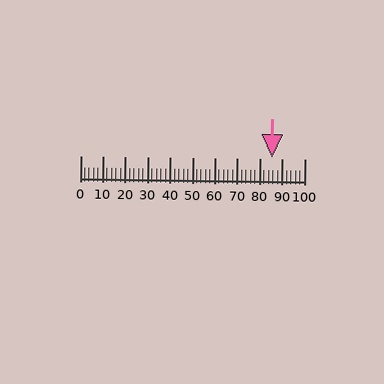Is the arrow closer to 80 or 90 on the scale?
The arrow is closer to 90.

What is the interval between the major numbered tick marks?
The major tick marks are spaced 10 units apart.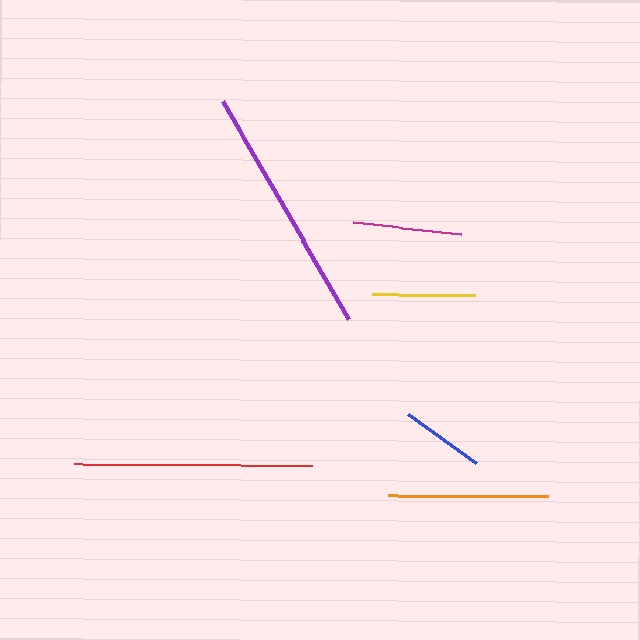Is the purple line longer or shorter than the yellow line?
The purple line is longer than the yellow line.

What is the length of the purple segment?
The purple segment is approximately 252 pixels long.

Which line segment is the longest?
The purple line is the longest at approximately 252 pixels.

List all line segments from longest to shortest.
From longest to shortest: purple, red, orange, magenta, yellow, blue.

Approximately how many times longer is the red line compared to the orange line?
The red line is approximately 1.5 times the length of the orange line.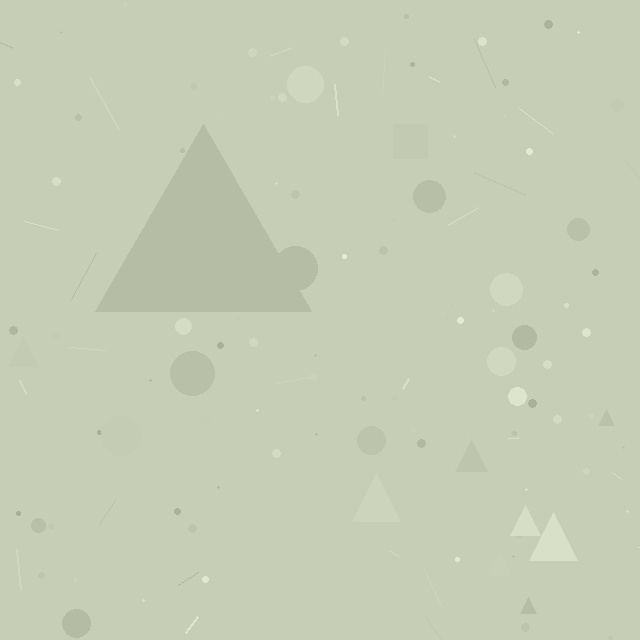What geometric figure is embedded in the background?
A triangle is embedded in the background.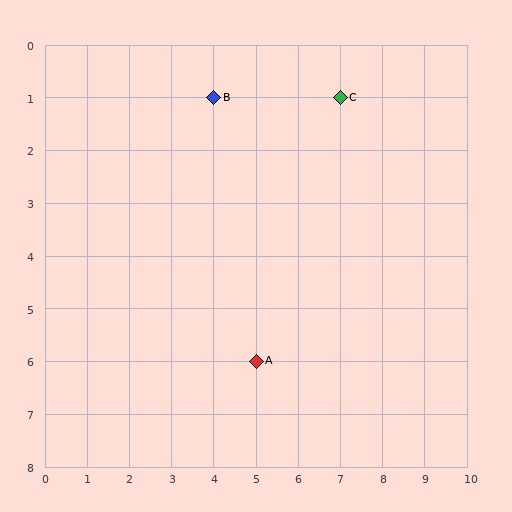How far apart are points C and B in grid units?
Points C and B are 3 columns apart.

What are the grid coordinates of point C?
Point C is at grid coordinates (7, 1).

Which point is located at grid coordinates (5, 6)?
Point A is at (5, 6).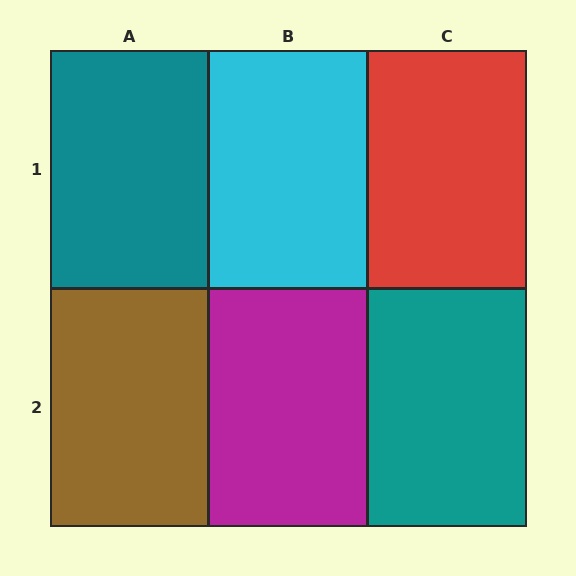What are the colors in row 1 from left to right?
Teal, cyan, red.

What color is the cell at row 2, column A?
Brown.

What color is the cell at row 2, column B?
Magenta.